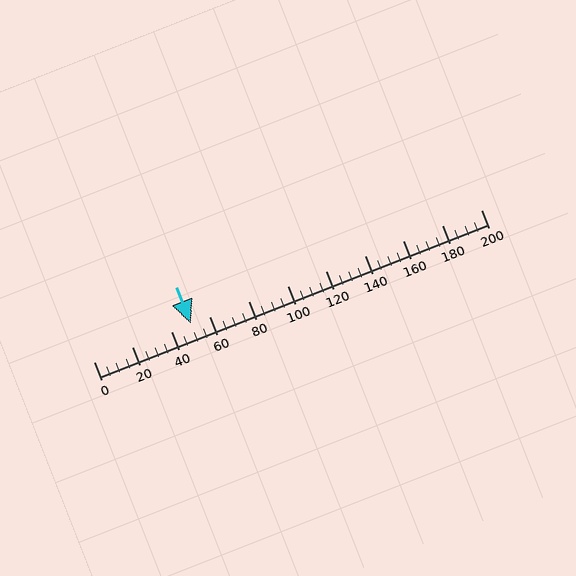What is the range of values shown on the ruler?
The ruler shows values from 0 to 200.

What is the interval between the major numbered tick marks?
The major tick marks are spaced 20 units apart.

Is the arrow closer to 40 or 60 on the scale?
The arrow is closer to 60.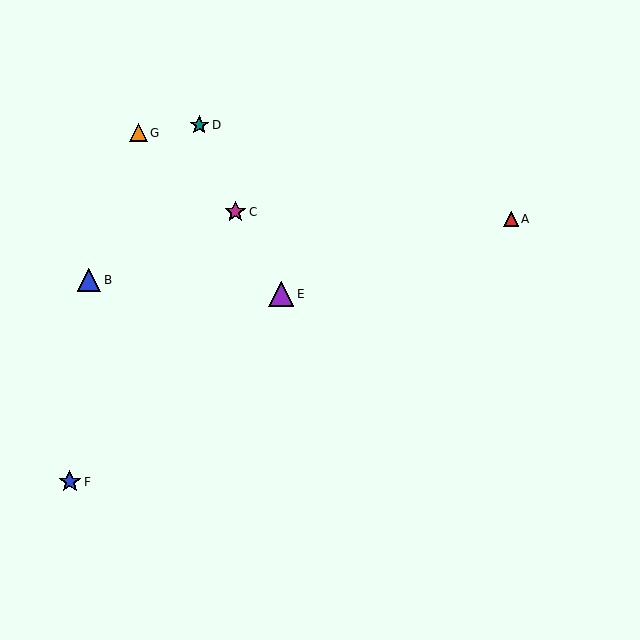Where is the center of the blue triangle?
The center of the blue triangle is at (89, 280).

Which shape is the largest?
The purple triangle (labeled E) is the largest.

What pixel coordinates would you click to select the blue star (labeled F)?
Click at (70, 482) to select the blue star F.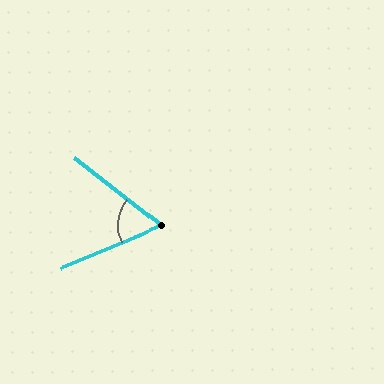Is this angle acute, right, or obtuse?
It is acute.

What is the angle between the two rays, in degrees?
Approximately 60 degrees.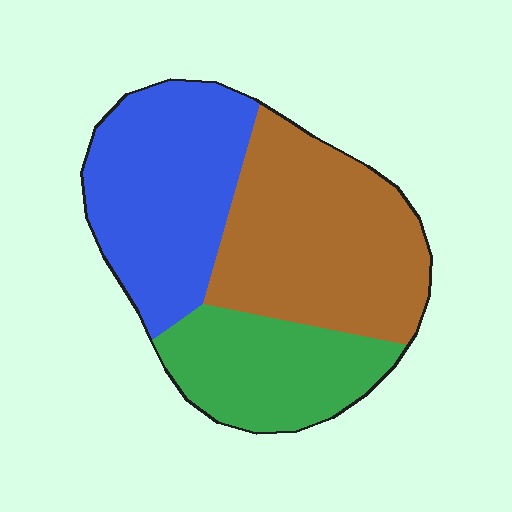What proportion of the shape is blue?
Blue takes up between a quarter and a half of the shape.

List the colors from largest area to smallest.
From largest to smallest: brown, blue, green.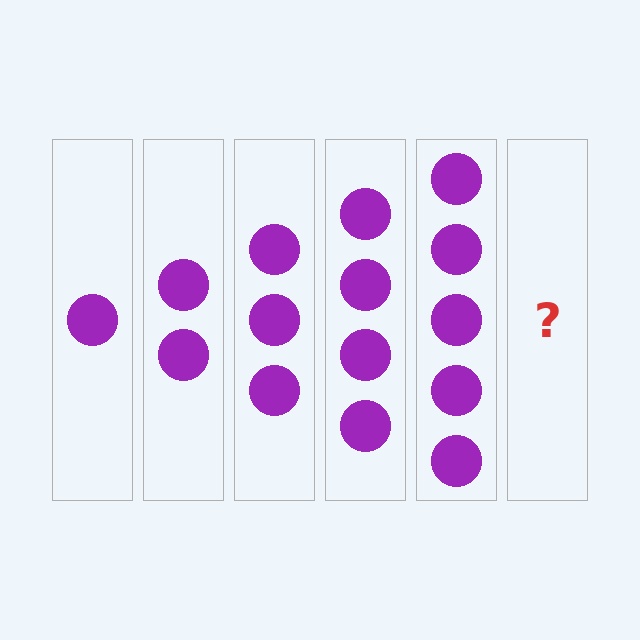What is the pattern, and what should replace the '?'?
The pattern is that each step adds one more circle. The '?' should be 6 circles.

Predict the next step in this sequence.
The next step is 6 circles.